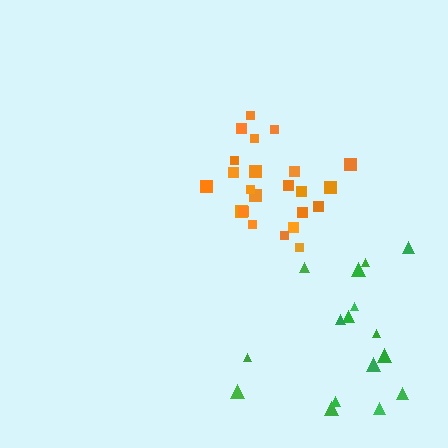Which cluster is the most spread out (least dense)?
Green.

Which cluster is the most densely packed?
Orange.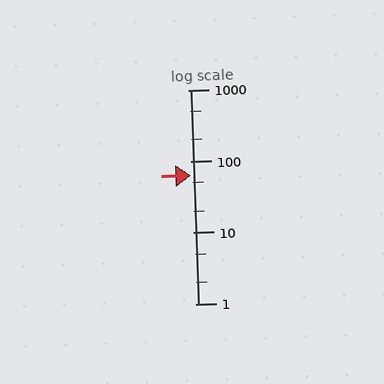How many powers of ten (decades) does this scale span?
The scale spans 3 decades, from 1 to 1000.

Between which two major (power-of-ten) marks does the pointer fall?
The pointer is between 10 and 100.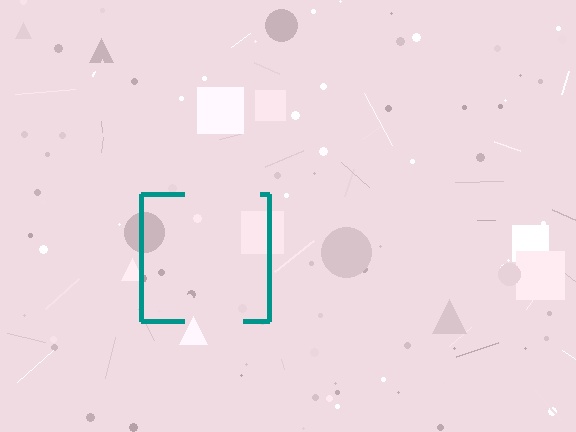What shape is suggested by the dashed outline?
The dashed outline suggests a square.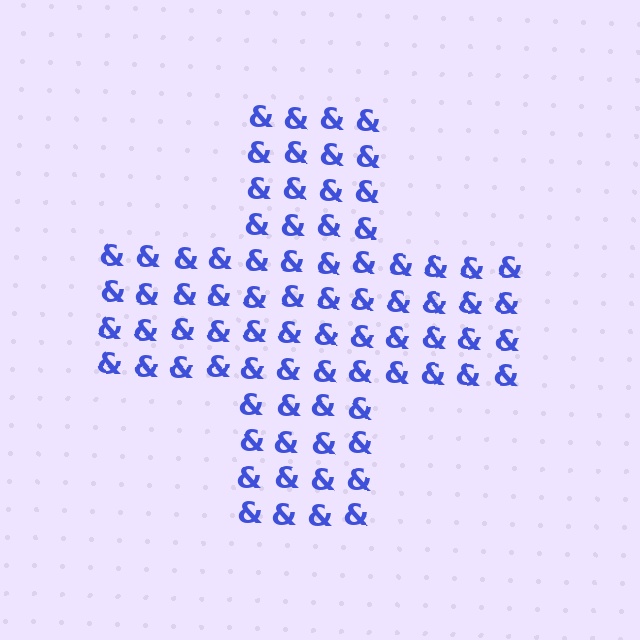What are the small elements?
The small elements are ampersands.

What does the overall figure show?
The overall figure shows a cross.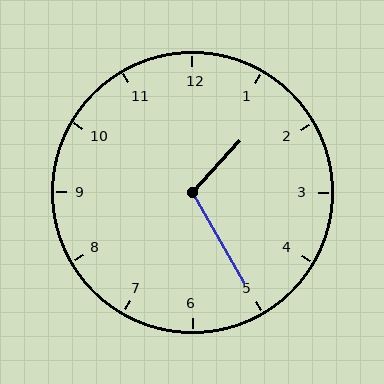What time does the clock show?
1:25.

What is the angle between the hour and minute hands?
Approximately 108 degrees.